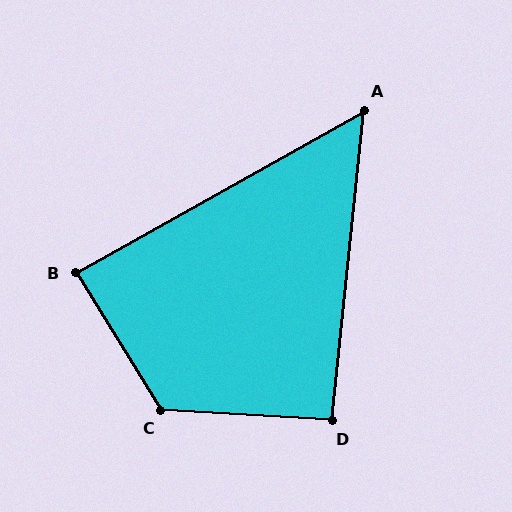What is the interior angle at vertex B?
Approximately 88 degrees (approximately right).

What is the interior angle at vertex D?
Approximately 92 degrees (approximately right).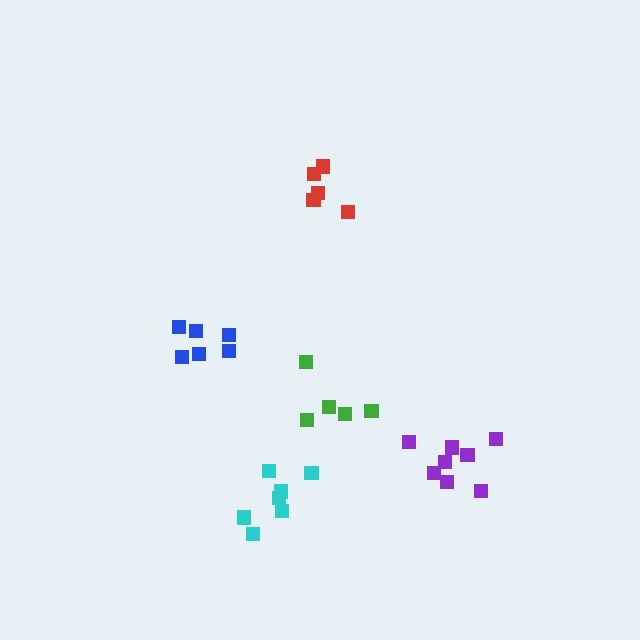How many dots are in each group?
Group 1: 7 dots, Group 2: 5 dots, Group 3: 8 dots, Group 4: 6 dots, Group 5: 5 dots (31 total).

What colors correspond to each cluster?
The clusters are colored: cyan, red, purple, blue, green.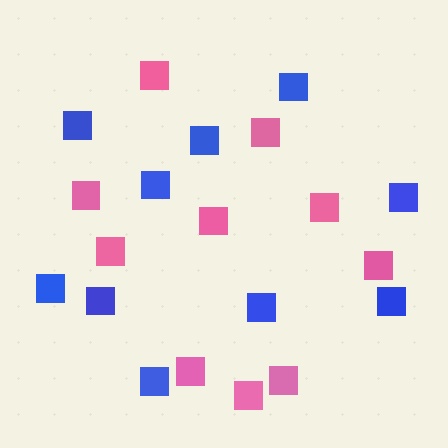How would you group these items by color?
There are 2 groups: one group of pink squares (10) and one group of blue squares (10).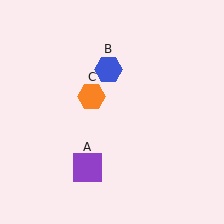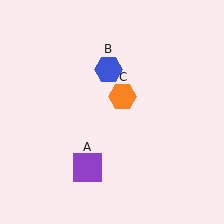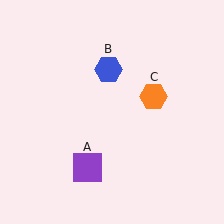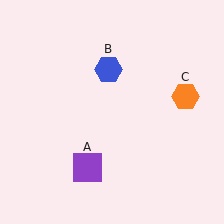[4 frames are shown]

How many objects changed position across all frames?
1 object changed position: orange hexagon (object C).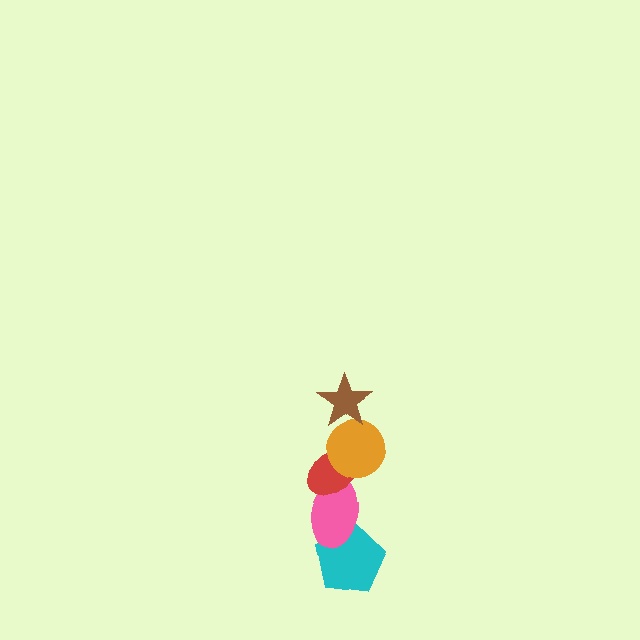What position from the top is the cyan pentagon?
The cyan pentagon is 5th from the top.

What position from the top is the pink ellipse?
The pink ellipse is 4th from the top.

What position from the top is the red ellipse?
The red ellipse is 3rd from the top.